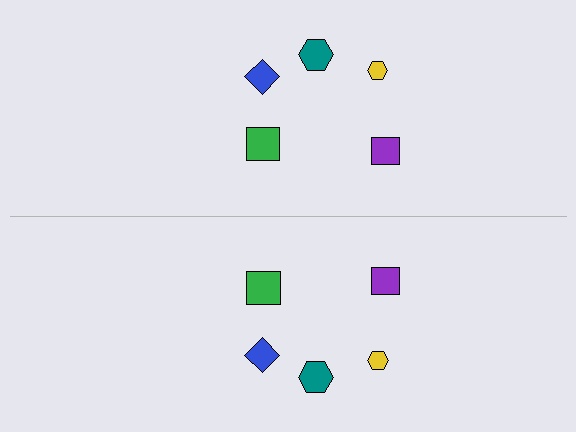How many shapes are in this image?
There are 10 shapes in this image.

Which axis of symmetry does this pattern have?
The pattern has a horizontal axis of symmetry running through the center of the image.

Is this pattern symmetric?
Yes, this pattern has bilateral (reflection) symmetry.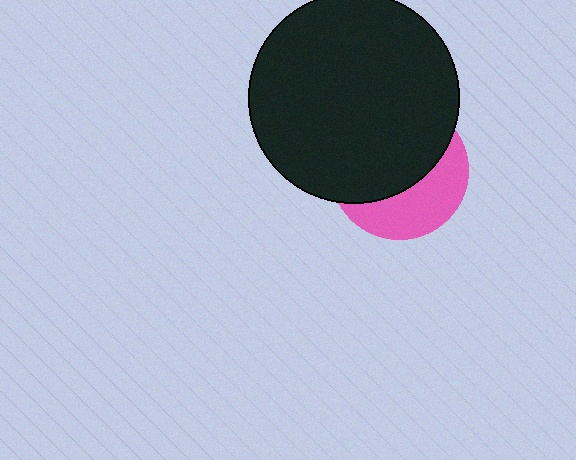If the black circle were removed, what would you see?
You would see the complete pink circle.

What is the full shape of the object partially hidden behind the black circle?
The partially hidden object is a pink circle.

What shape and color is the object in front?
The object in front is a black circle.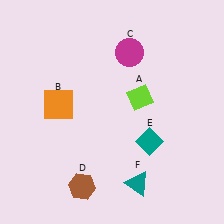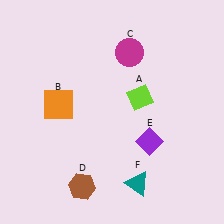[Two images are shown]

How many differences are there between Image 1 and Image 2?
There is 1 difference between the two images.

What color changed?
The diamond (E) changed from teal in Image 1 to purple in Image 2.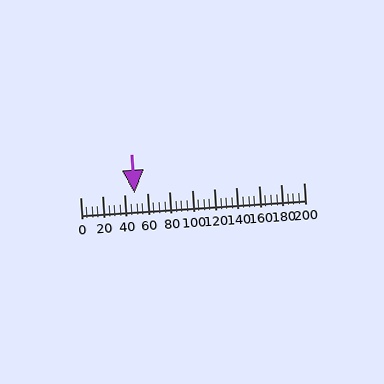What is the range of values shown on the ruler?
The ruler shows values from 0 to 200.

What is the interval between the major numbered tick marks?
The major tick marks are spaced 20 units apart.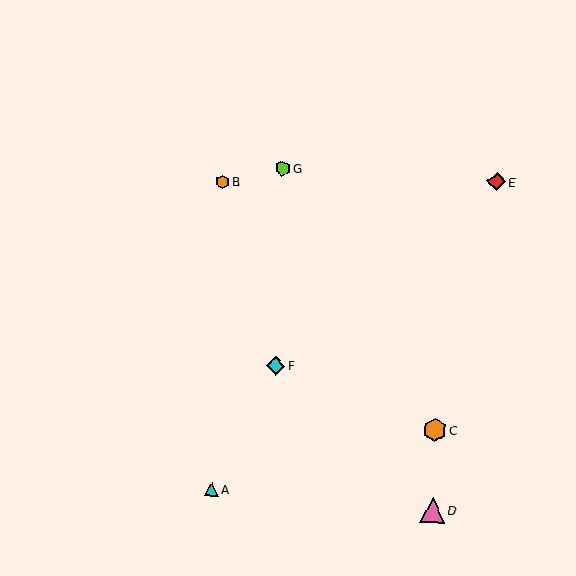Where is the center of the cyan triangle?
The center of the cyan triangle is at (212, 489).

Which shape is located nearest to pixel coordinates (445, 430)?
The orange hexagon (labeled C) at (435, 430) is nearest to that location.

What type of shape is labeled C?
Shape C is an orange hexagon.